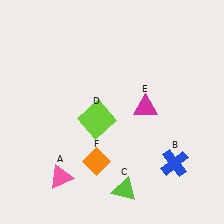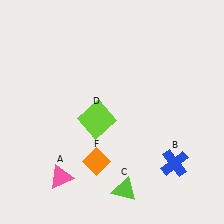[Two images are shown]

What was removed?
The magenta triangle (E) was removed in Image 2.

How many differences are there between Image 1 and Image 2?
There is 1 difference between the two images.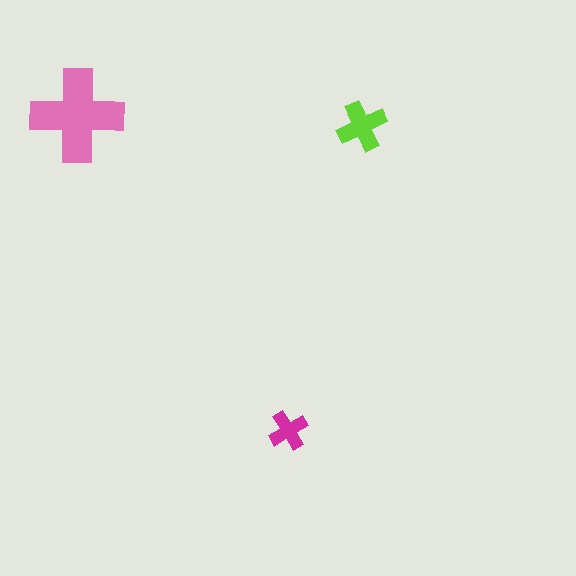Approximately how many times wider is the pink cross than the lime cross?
About 2 times wider.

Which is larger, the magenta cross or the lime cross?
The lime one.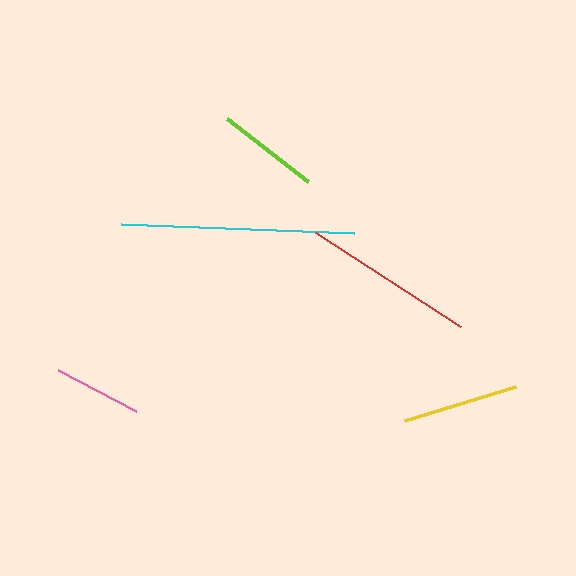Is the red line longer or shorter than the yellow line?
The red line is longer than the yellow line.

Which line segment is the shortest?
The pink line is the shortest at approximately 89 pixels.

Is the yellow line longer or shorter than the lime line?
The yellow line is longer than the lime line.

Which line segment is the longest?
The cyan line is the longest at approximately 233 pixels.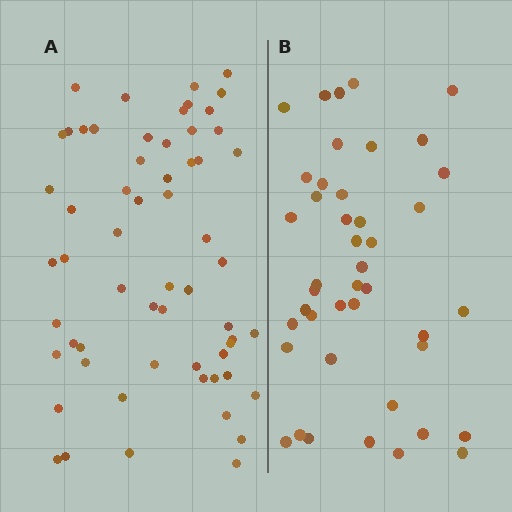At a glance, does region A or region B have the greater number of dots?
Region A (the left region) has more dots.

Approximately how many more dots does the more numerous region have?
Region A has approximately 15 more dots than region B.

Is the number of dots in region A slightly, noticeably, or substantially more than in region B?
Region A has noticeably more, but not dramatically so. The ratio is roughly 1.4 to 1.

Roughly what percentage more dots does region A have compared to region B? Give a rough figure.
About 40% more.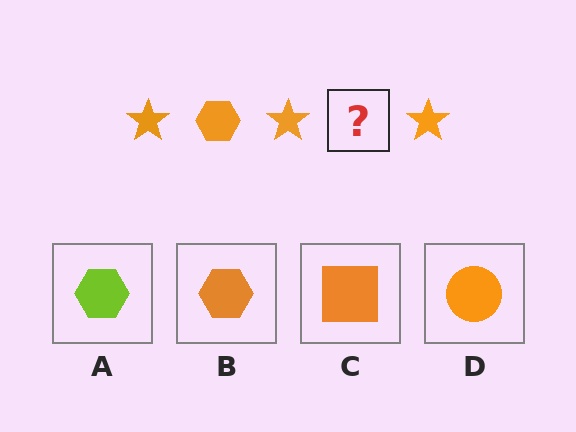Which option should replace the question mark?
Option B.